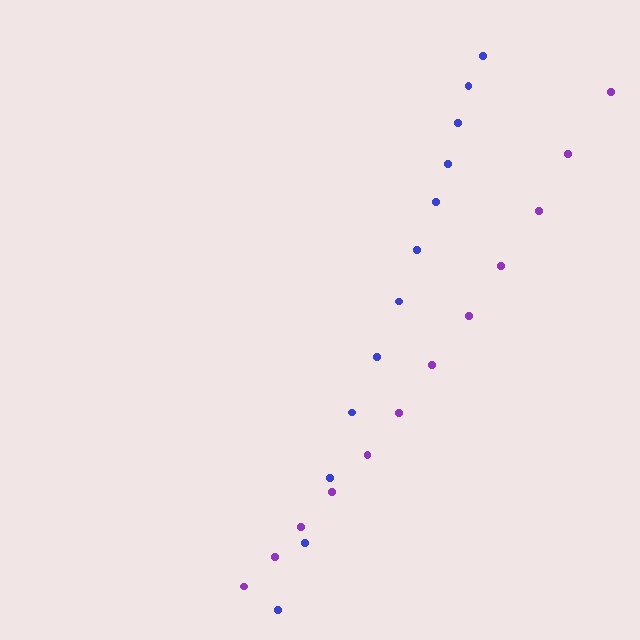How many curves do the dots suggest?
There are 2 distinct paths.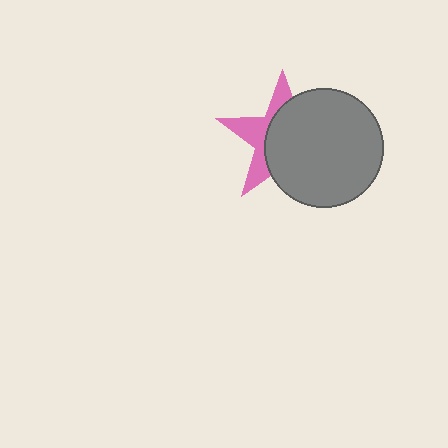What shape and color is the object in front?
The object in front is a gray circle.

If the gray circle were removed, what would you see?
You would see the complete pink star.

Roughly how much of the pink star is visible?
A small part of it is visible (roughly 37%).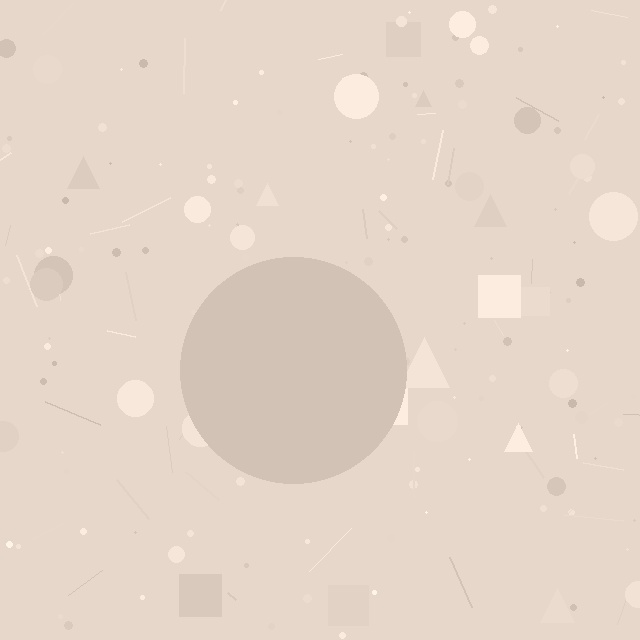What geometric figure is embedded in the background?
A circle is embedded in the background.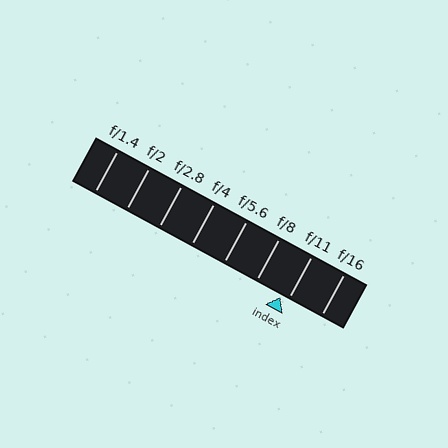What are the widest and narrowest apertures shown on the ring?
The widest aperture shown is f/1.4 and the narrowest is f/16.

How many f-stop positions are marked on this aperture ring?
There are 8 f-stop positions marked.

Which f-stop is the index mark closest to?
The index mark is closest to f/11.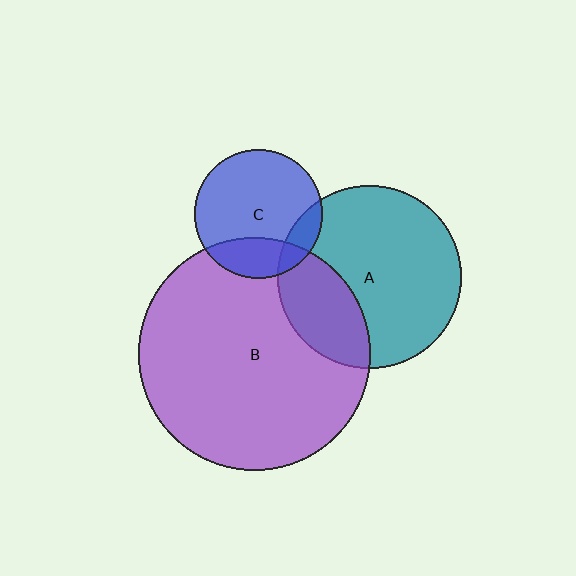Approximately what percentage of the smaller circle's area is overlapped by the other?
Approximately 15%.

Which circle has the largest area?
Circle B (purple).